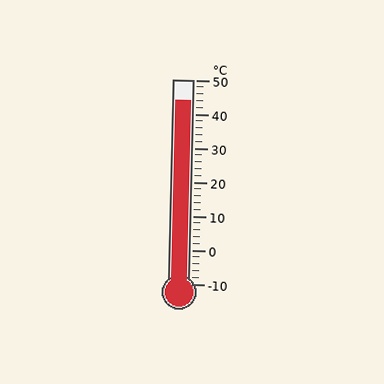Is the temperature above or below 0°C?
The temperature is above 0°C.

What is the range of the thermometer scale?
The thermometer scale ranges from -10°C to 50°C.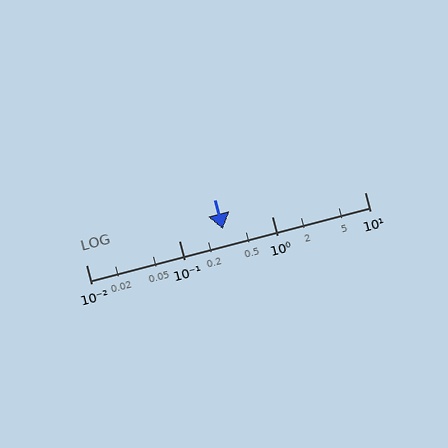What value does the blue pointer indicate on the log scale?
The pointer indicates approximately 0.3.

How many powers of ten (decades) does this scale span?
The scale spans 3 decades, from 0.01 to 10.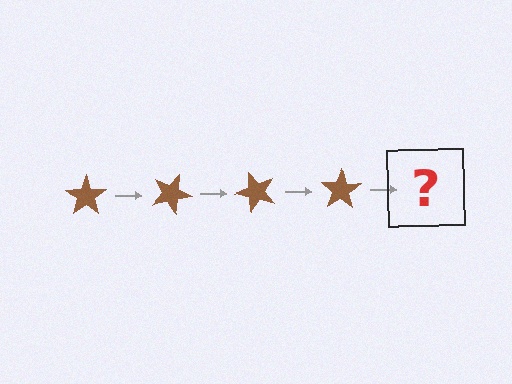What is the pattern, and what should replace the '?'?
The pattern is that the star rotates 25 degrees each step. The '?' should be a brown star rotated 100 degrees.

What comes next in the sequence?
The next element should be a brown star rotated 100 degrees.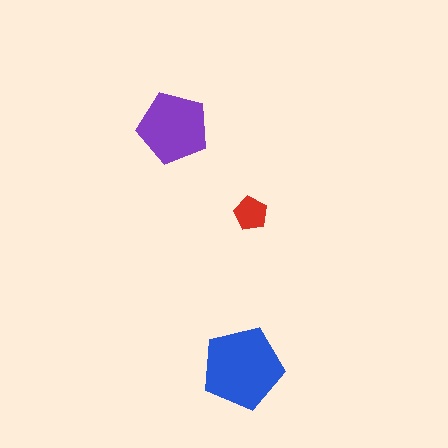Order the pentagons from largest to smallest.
the blue one, the purple one, the red one.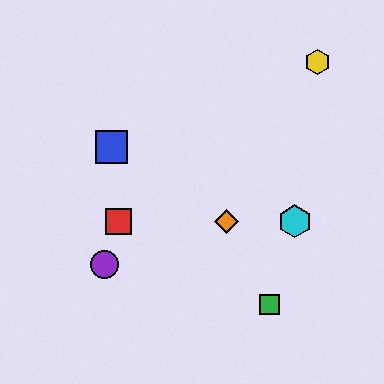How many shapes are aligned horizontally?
3 shapes (the red square, the orange diamond, the cyan hexagon) are aligned horizontally.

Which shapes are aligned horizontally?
The red square, the orange diamond, the cyan hexagon are aligned horizontally.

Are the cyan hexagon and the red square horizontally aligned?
Yes, both are at y≈221.